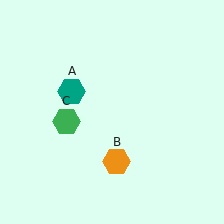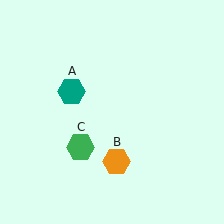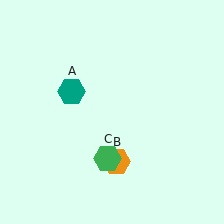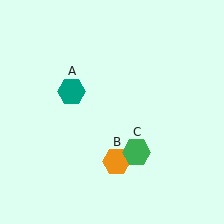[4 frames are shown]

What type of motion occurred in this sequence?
The green hexagon (object C) rotated counterclockwise around the center of the scene.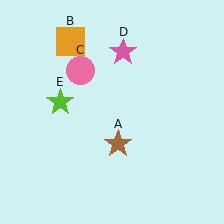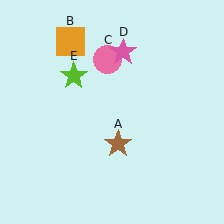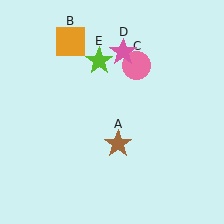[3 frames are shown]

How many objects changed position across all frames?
2 objects changed position: pink circle (object C), lime star (object E).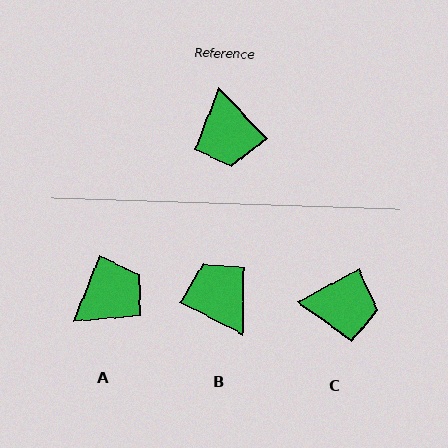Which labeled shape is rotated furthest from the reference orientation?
B, about 160 degrees away.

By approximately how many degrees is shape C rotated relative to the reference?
Approximately 75 degrees counter-clockwise.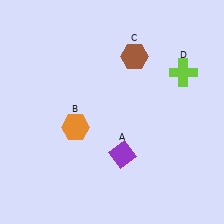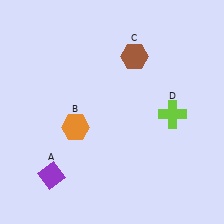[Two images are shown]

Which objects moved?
The objects that moved are: the purple diamond (A), the lime cross (D).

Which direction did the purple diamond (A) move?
The purple diamond (A) moved left.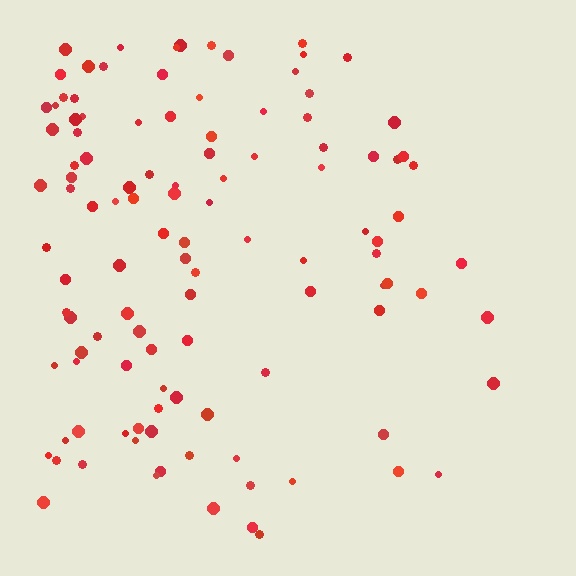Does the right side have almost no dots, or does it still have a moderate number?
Still a moderate number, just noticeably fewer than the left.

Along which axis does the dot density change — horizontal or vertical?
Horizontal.